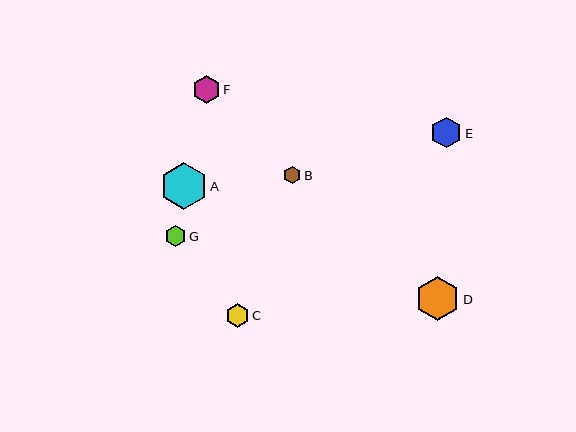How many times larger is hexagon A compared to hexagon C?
Hexagon A is approximately 2.0 times the size of hexagon C.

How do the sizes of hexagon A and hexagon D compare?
Hexagon A and hexagon D are approximately the same size.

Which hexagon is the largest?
Hexagon A is the largest with a size of approximately 47 pixels.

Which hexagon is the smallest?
Hexagon B is the smallest with a size of approximately 17 pixels.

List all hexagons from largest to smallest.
From largest to smallest: A, D, E, F, C, G, B.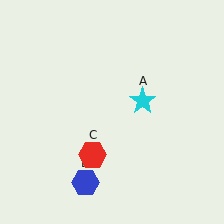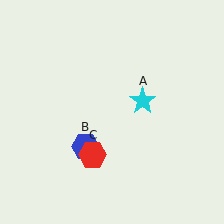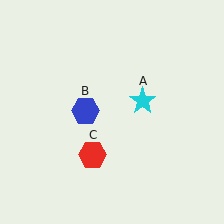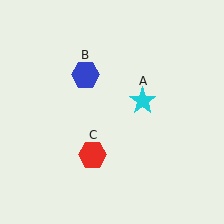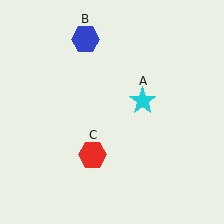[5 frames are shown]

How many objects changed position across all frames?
1 object changed position: blue hexagon (object B).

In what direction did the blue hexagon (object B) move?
The blue hexagon (object B) moved up.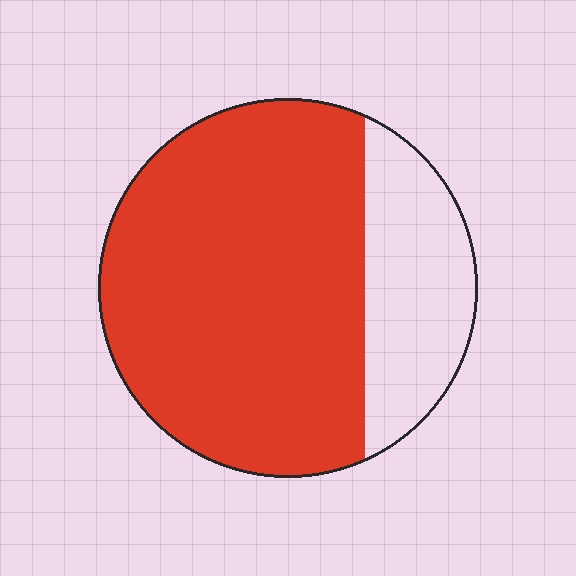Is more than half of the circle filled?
Yes.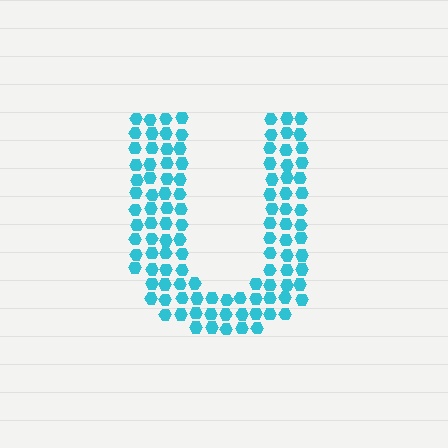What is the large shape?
The large shape is the letter U.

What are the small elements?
The small elements are hexagons.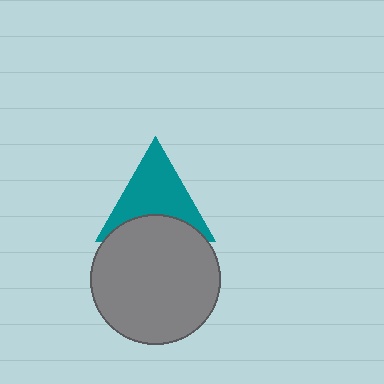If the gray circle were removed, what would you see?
You would see the complete teal triangle.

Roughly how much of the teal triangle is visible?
Most of it is visible (roughly 68%).